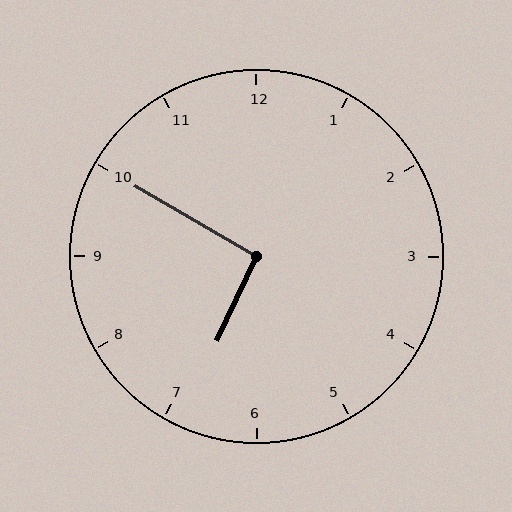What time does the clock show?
6:50.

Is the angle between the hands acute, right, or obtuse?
It is right.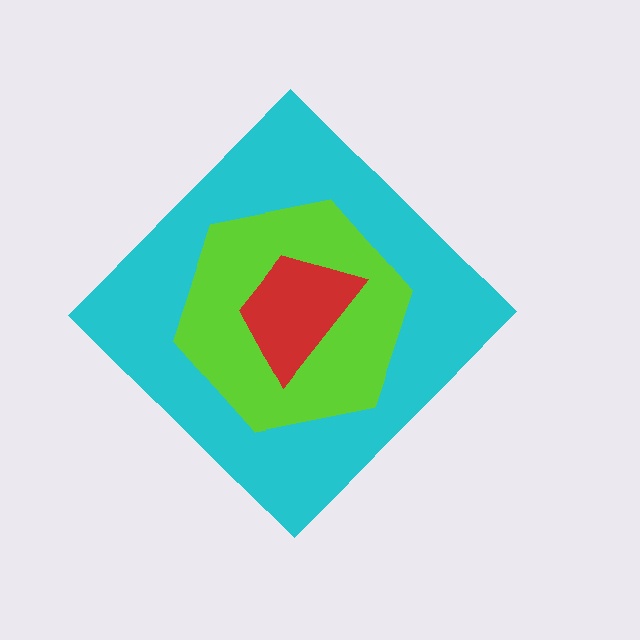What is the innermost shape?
The red trapezoid.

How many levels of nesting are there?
3.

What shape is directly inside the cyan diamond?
The lime hexagon.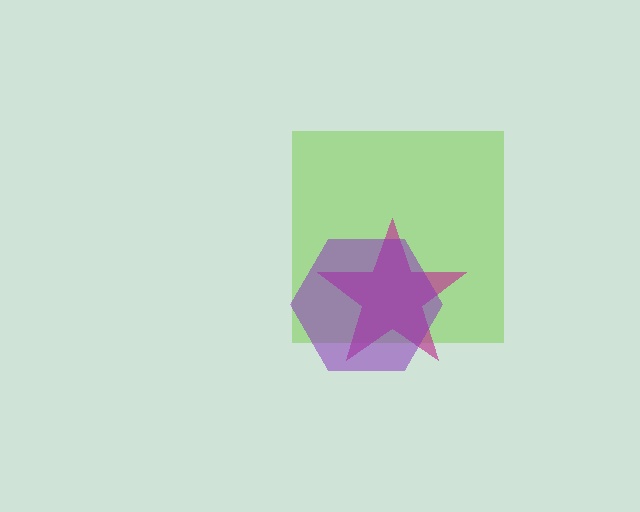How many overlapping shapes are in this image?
There are 3 overlapping shapes in the image.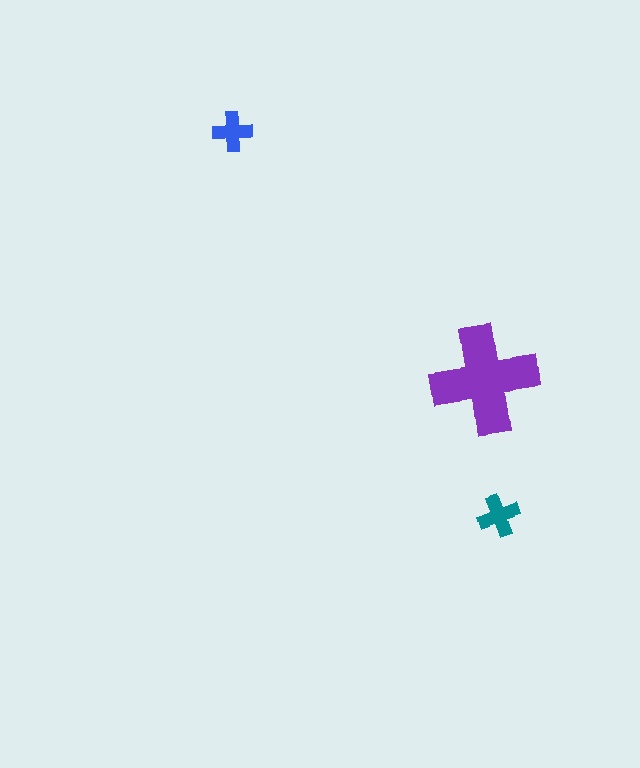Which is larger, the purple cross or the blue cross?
The purple one.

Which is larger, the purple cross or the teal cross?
The purple one.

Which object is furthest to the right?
The teal cross is rightmost.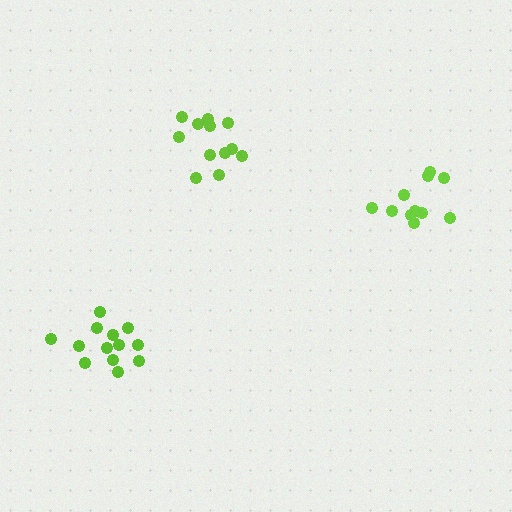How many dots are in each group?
Group 1: 12 dots, Group 2: 13 dots, Group 3: 11 dots (36 total).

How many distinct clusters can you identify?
There are 3 distinct clusters.